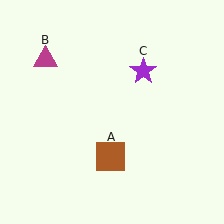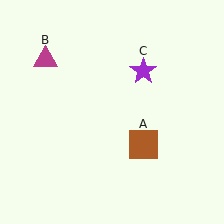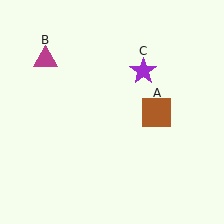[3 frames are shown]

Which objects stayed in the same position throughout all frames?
Magenta triangle (object B) and purple star (object C) remained stationary.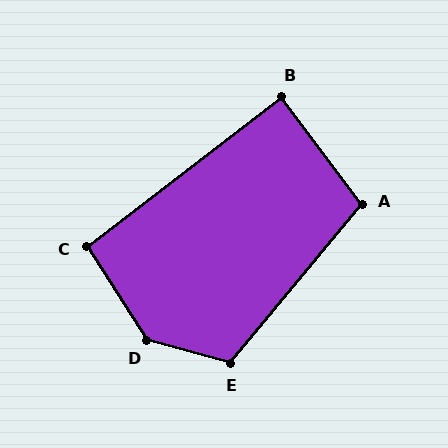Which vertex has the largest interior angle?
D, at approximately 138 degrees.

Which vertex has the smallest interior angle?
B, at approximately 89 degrees.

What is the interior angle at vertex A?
Approximately 103 degrees (obtuse).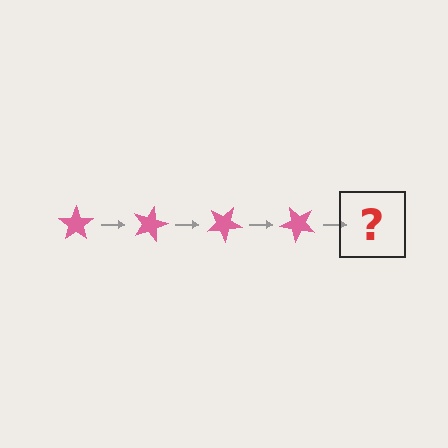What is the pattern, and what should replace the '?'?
The pattern is that the star rotates 15 degrees each step. The '?' should be a pink star rotated 60 degrees.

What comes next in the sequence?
The next element should be a pink star rotated 60 degrees.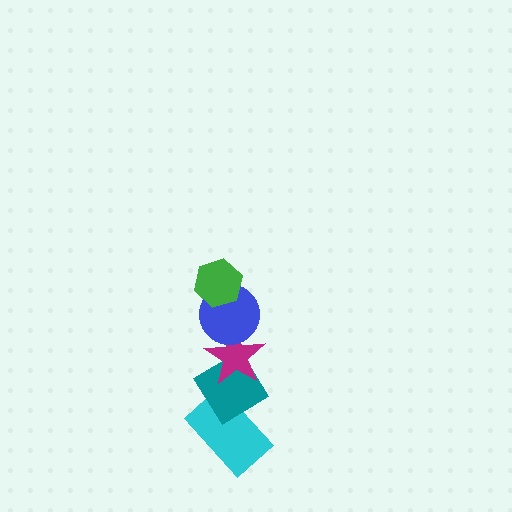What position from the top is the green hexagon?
The green hexagon is 1st from the top.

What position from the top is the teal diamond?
The teal diamond is 4th from the top.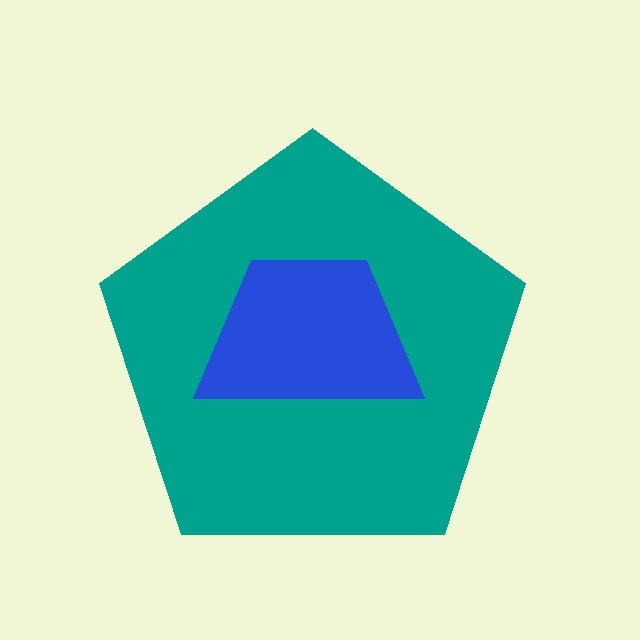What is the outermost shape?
The teal pentagon.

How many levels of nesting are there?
2.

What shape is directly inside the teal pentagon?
The blue trapezoid.